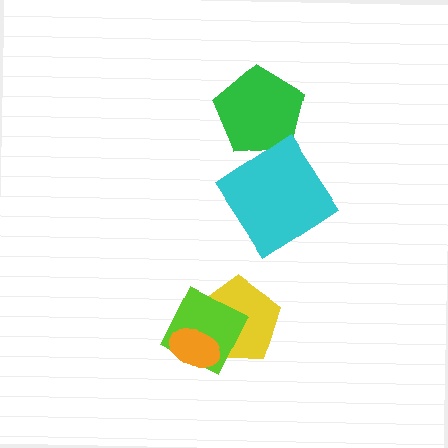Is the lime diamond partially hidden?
Yes, it is partially covered by another shape.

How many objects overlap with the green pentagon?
0 objects overlap with the green pentagon.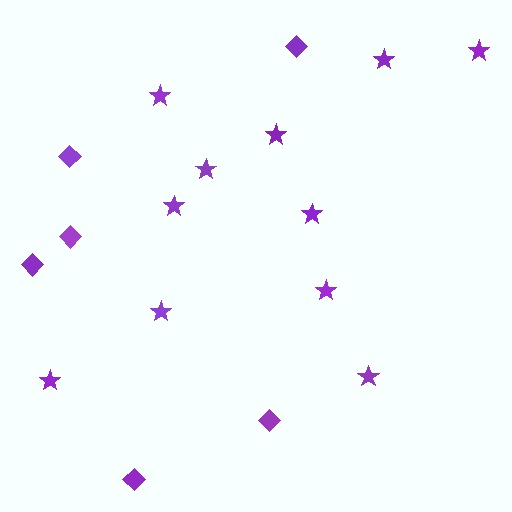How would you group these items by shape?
There are 2 groups: one group of diamonds (6) and one group of stars (11).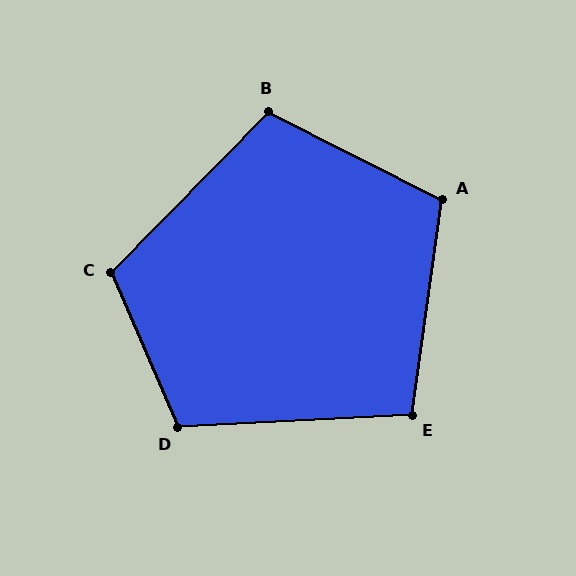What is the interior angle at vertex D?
Approximately 110 degrees (obtuse).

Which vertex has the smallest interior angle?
E, at approximately 101 degrees.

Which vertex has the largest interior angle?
C, at approximately 112 degrees.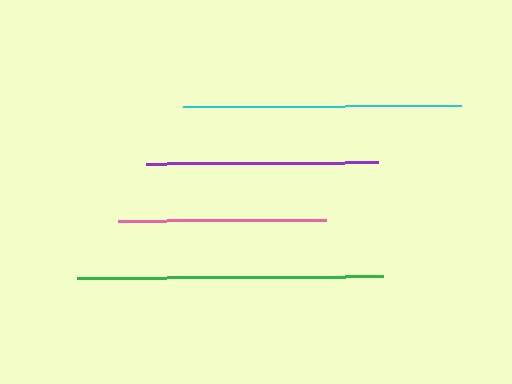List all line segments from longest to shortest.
From longest to shortest: green, cyan, purple, pink.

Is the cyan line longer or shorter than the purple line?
The cyan line is longer than the purple line.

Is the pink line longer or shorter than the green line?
The green line is longer than the pink line.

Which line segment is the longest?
The green line is the longest at approximately 305 pixels.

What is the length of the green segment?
The green segment is approximately 305 pixels long.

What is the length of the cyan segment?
The cyan segment is approximately 279 pixels long.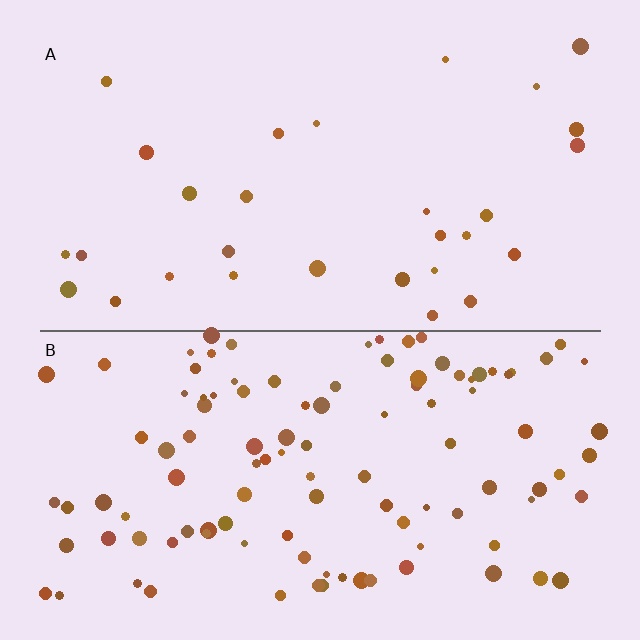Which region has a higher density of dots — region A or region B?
B (the bottom).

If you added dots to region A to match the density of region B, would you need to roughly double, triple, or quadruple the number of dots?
Approximately quadruple.